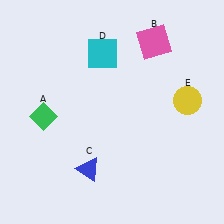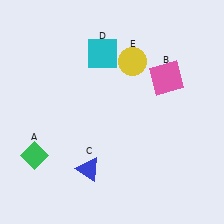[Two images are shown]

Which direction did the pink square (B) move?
The pink square (B) moved down.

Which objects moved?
The objects that moved are: the green diamond (A), the pink square (B), the yellow circle (E).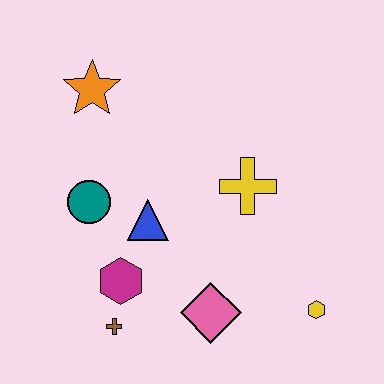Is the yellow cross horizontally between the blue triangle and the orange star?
No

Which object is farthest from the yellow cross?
The brown cross is farthest from the yellow cross.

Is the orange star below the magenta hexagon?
No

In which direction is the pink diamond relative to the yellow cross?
The pink diamond is below the yellow cross.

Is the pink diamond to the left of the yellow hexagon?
Yes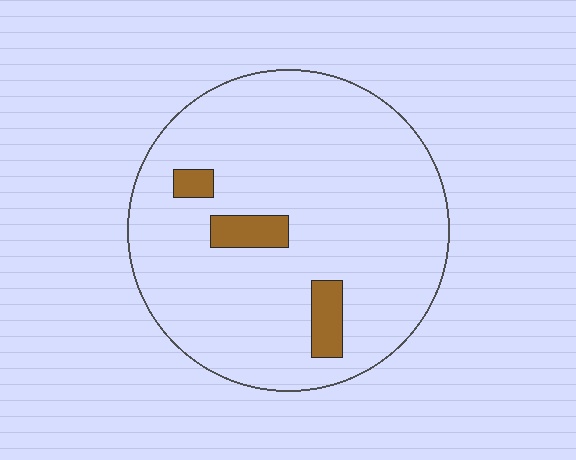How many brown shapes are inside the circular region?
3.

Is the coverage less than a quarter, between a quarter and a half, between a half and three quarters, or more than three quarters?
Less than a quarter.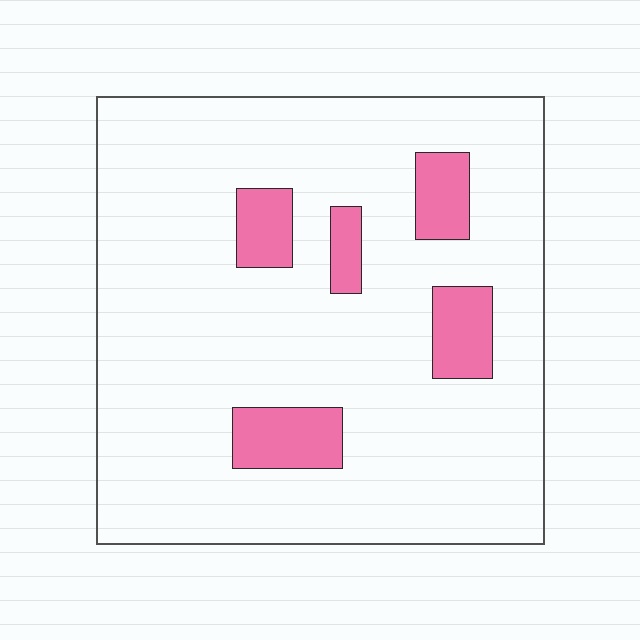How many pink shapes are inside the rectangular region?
5.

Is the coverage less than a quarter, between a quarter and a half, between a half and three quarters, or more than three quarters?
Less than a quarter.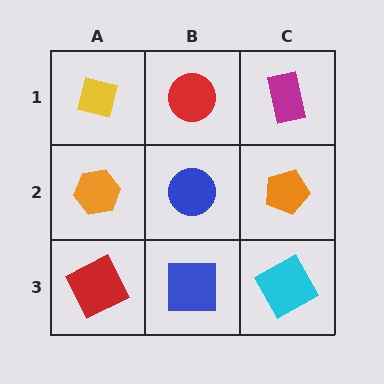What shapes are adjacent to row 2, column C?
A magenta rectangle (row 1, column C), a cyan square (row 3, column C), a blue circle (row 2, column B).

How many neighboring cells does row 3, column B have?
3.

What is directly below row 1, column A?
An orange hexagon.